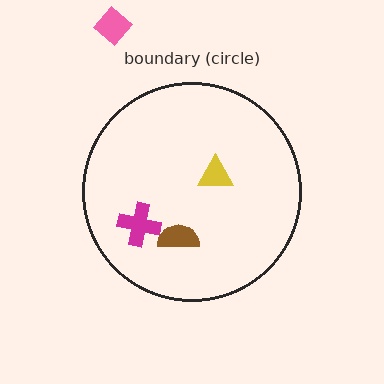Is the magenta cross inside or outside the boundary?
Inside.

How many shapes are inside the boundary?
3 inside, 1 outside.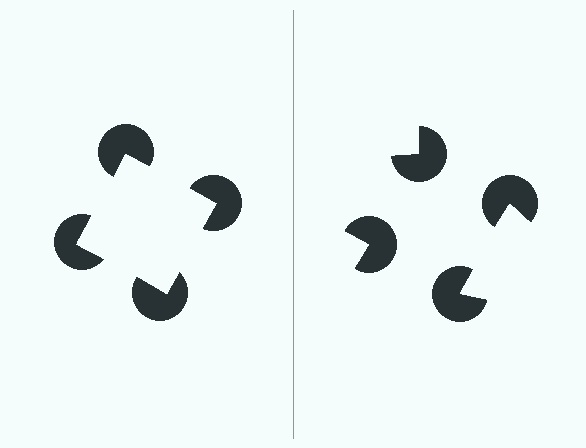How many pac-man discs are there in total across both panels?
8 — 4 on each side.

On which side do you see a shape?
An illusory square appears on the left side. On the right side the wedge cuts are rotated, so no coherent shape forms.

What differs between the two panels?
The pac-man discs are positioned identically on both sides; only the wedge orientations differ. On the left they align to a square; on the right they are misaligned.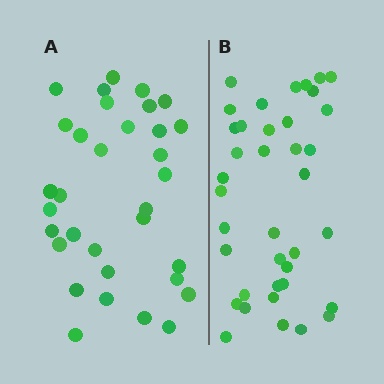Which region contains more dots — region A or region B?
Region B (the right region) has more dots.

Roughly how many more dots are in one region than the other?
Region B has about 5 more dots than region A.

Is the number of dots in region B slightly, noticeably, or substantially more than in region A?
Region B has only slightly more — the two regions are fairly close. The ratio is roughly 1.2 to 1.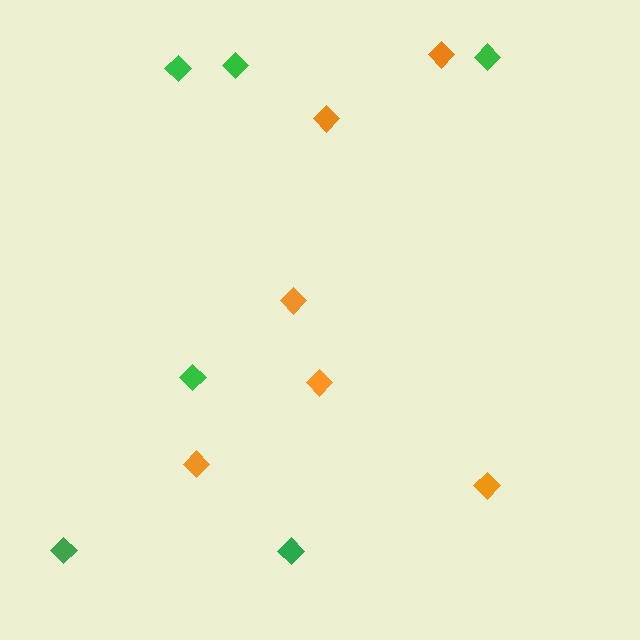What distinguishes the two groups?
There are 2 groups: one group of orange diamonds (6) and one group of green diamonds (6).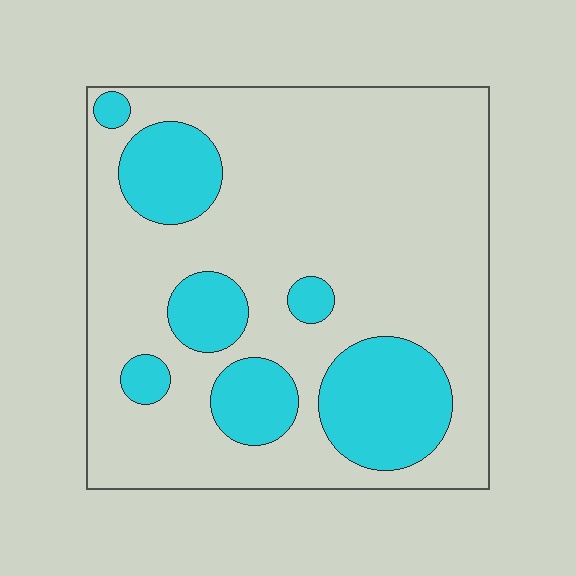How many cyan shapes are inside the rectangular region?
7.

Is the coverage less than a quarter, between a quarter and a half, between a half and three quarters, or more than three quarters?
Less than a quarter.